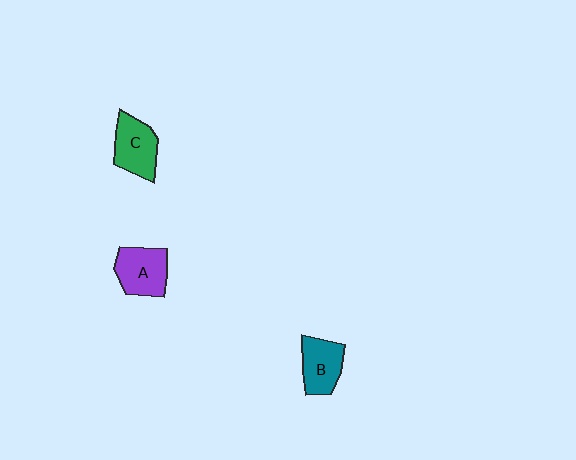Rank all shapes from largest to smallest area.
From largest to smallest: A (purple), C (green), B (teal).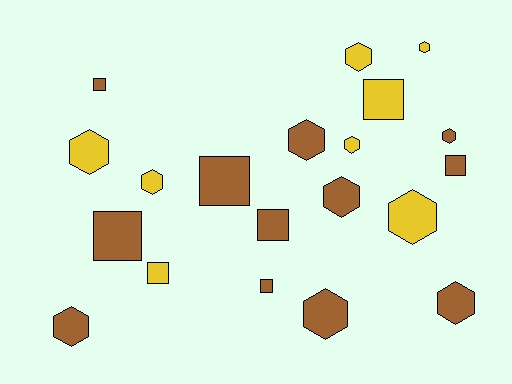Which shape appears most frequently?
Hexagon, with 12 objects.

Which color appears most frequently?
Brown, with 12 objects.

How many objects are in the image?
There are 20 objects.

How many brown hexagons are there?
There are 6 brown hexagons.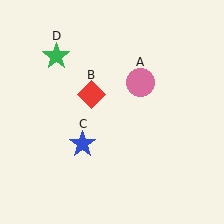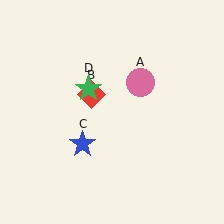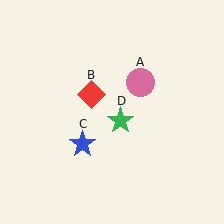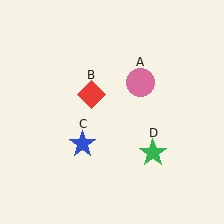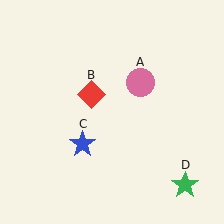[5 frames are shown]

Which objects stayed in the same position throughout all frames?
Pink circle (object A) and red diamond (object B) and blue star (object C) remained stationary.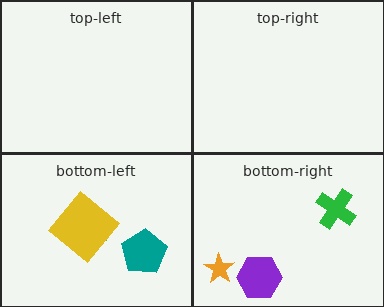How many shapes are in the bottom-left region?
3.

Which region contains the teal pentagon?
The bottom-left region.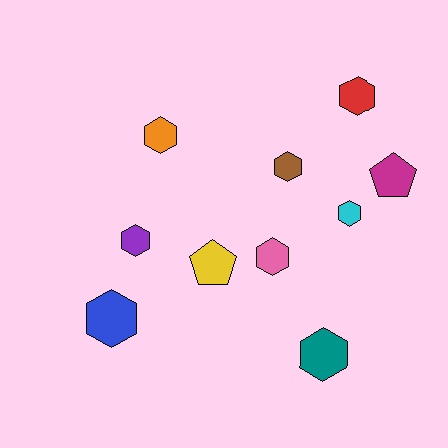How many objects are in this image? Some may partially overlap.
There are 10 objects.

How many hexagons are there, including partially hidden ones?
There are 8 hexagons.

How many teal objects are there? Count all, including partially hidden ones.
There is 1 teal object.